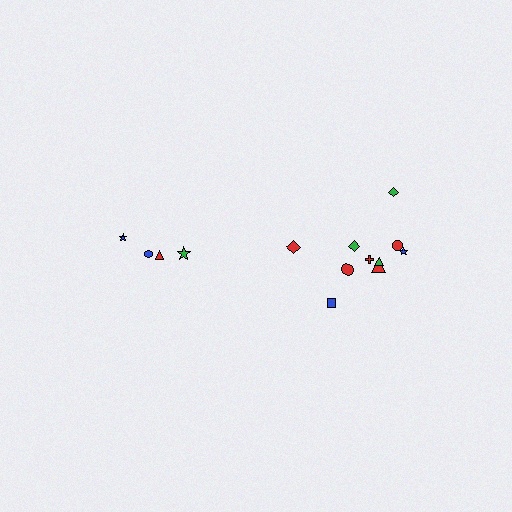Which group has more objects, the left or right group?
The right group.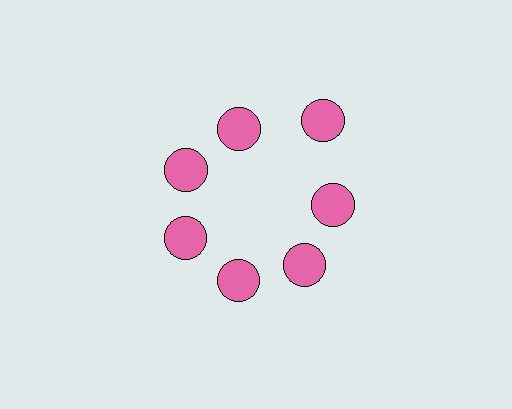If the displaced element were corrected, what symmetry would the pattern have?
It would have 7-fold rotational symmetry — the pattern would map onto itself every 51 degrees.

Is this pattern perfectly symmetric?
No. The 7 pink circles are arranged in a ring, but one element near the 1 o'clock position is pushed outward from the center, breaking the 7-fold rotational symmetry.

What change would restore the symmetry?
The symmetry would be restored by moving it inward, back onto the ring so that all 7 circles sit at equal angles and equal distance from the center.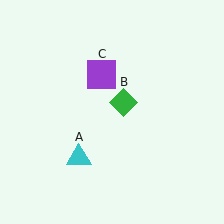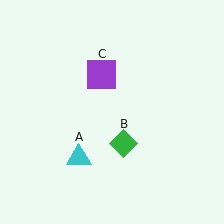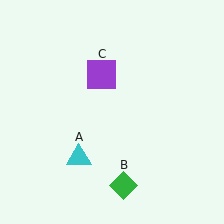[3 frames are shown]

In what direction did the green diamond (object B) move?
The green diamond (object B) moved down.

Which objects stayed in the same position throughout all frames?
Cyan triangle (object A) and purple square (object C) remained stationary.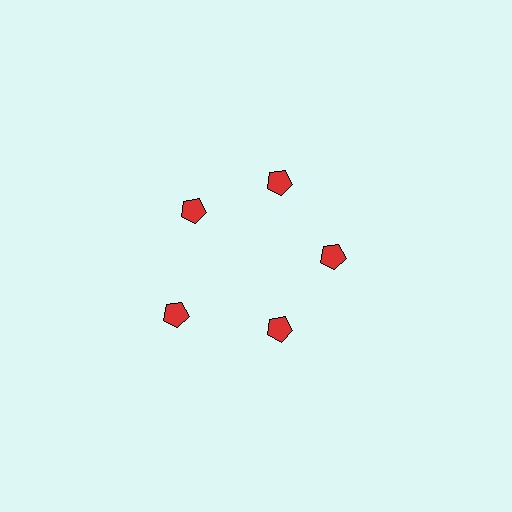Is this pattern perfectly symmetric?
No. The 5 red pentagons are arranged in a ring, but one element near the 8 o'clock position is pushed outward from the center, breaking the 5-fold rotational symmetry.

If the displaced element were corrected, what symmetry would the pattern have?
It would have 5-fold rotational symmetry — the pattern would map onto itself every 72 degrees.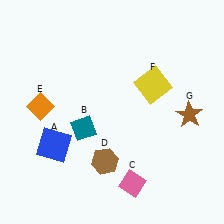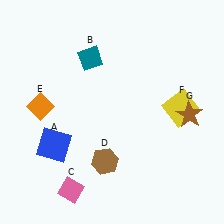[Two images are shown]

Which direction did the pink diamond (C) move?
The pink diamond (C) moved left.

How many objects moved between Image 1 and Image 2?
3 objects moved between the two images.